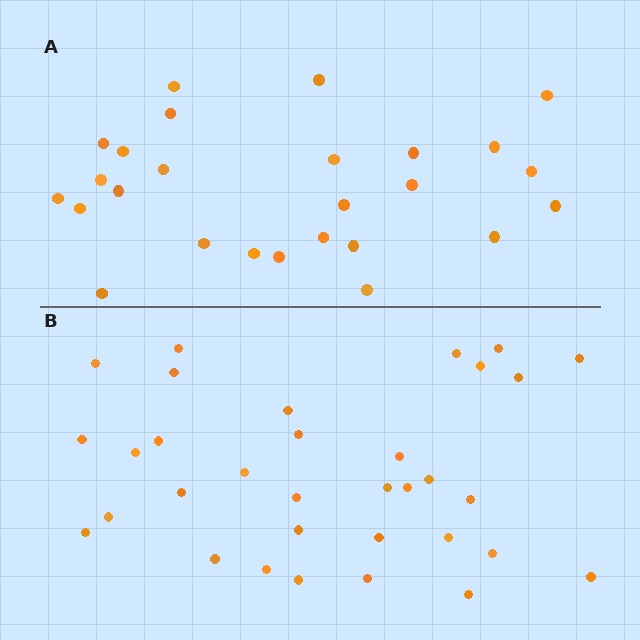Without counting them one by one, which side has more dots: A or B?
Region B (the bottom region) has more dots.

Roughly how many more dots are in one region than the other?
Region B has roughly 8 or so more dots than region A.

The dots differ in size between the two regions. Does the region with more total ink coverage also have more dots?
No. Region A has more total ink coverage because its dots are larger, but region B actually contains more individual dots. Total area can be misleading — the number of items is what matters here.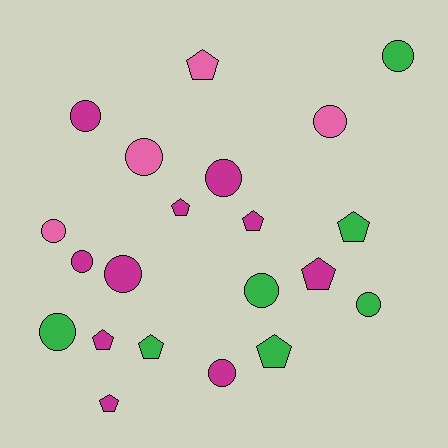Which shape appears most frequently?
Circle, with 12 objects.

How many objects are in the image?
There are 21 objects.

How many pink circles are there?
There are 3 pink circles.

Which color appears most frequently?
Magenta, with 10 objects.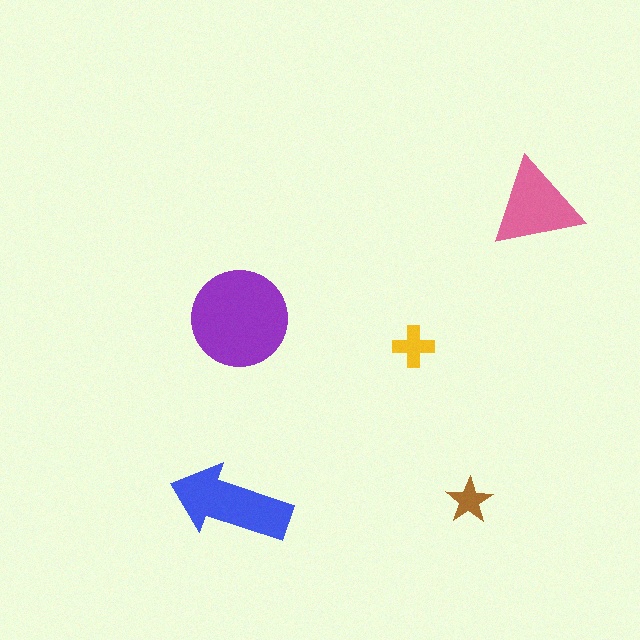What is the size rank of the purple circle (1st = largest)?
1st.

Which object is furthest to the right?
The pink triangle is rightmost.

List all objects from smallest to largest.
The brown star, the yellow cross, the pink triangle, the blue arrow, the purple circle.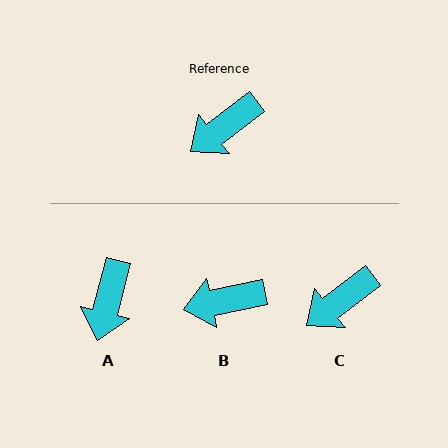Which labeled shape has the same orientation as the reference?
C.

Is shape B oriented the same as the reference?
No, it is off by about 25 degrees.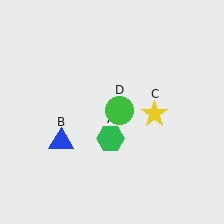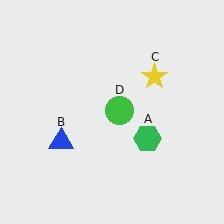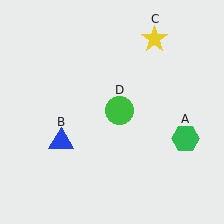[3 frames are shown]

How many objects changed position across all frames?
2 objects changed position: green hexagon (object A), yellow star (object C).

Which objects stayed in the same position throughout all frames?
Blue triangle (object B) and green circle (object D) remained stationary.